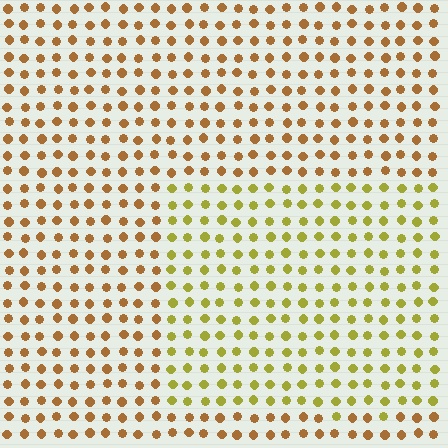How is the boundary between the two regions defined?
The boundary is defined purely by a slight shift in hue (about 34 degrees). Spacing, size, and orientation are identical on both sides.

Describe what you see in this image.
The image is filled with small brown elements in a uniform arrangement. A rectangle-shaped region is visible where the elements are tinted to a slightly different hue, forming a subtle color boundary.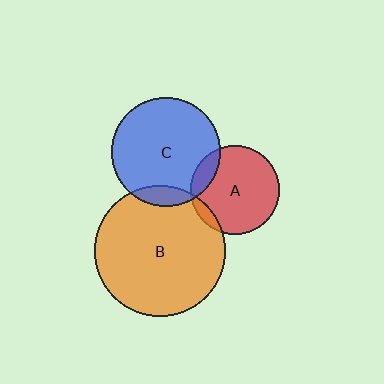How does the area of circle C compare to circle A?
Approximately 1.5 times.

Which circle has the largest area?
Circle B (orange).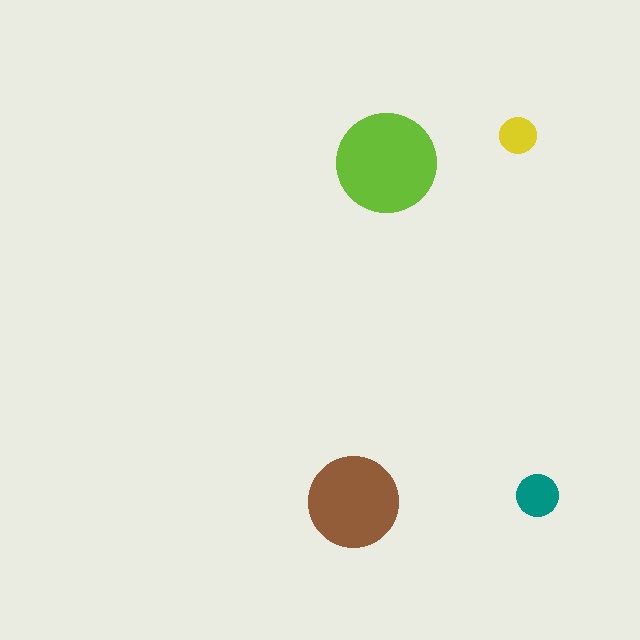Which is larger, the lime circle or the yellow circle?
The lime one.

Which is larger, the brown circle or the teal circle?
The brown one.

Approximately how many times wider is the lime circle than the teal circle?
About 2.5 times wider.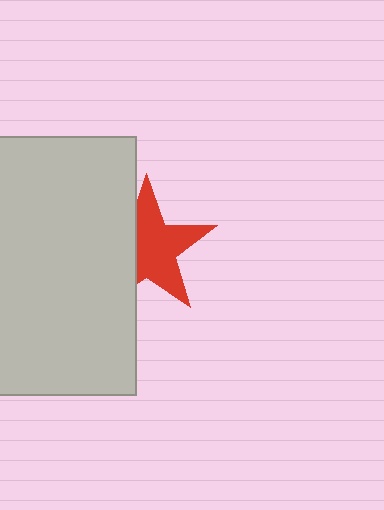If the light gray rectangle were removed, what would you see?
You would see the complete red star.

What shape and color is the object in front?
The object in front is a light gray rectangle.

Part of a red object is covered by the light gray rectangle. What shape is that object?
It is a star.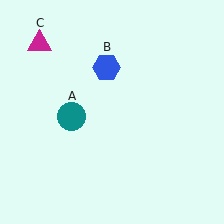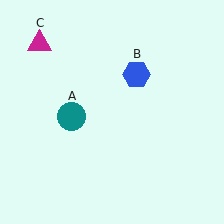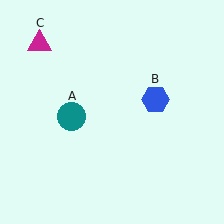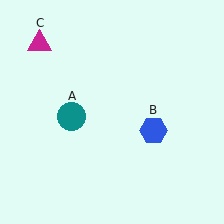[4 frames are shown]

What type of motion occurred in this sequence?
The blue hexagon (object B) rotated clockwise around the center of the scene.